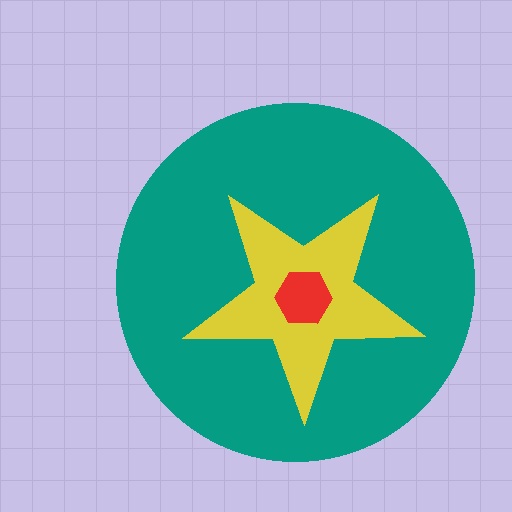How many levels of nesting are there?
3.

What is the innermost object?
The red hexagon.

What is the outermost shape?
The teal circle.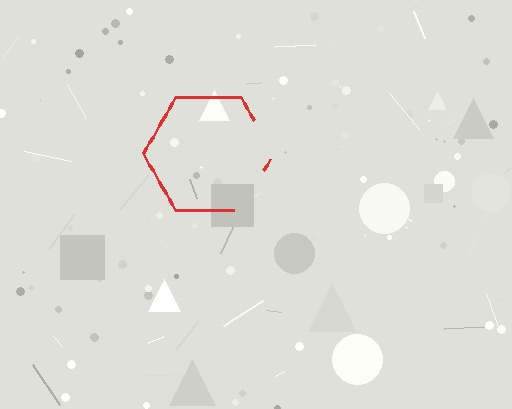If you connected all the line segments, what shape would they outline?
They would outline a hexagon.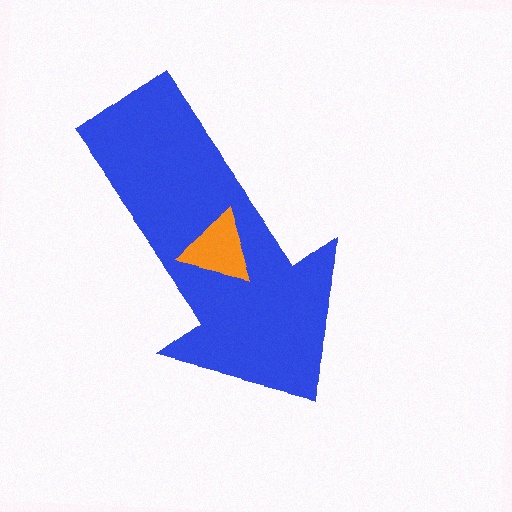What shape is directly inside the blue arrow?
The orange triangle.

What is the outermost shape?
The blue arrow.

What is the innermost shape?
The orange triangle.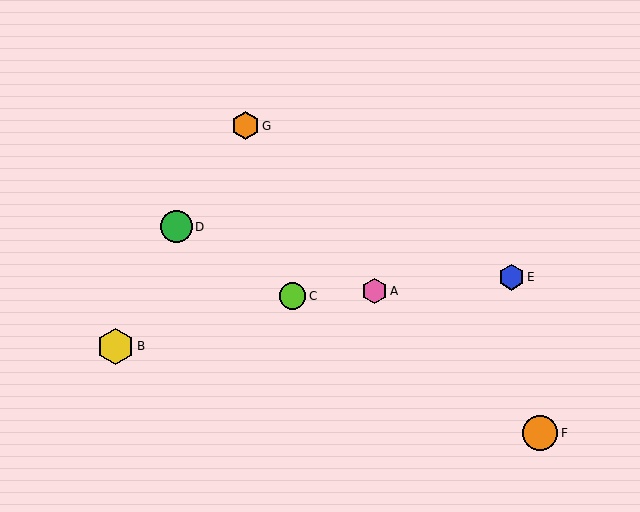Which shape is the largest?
The yellow hexagon (labeled B) is the largest.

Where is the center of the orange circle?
The center of the orange circle is at (540, 433).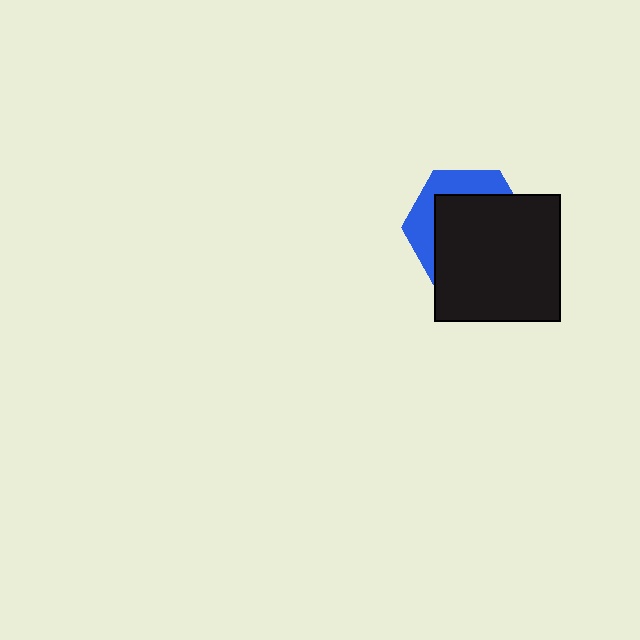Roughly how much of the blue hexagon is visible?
A small part of it is visible (roughly 32%).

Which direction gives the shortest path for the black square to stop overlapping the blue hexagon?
Moving toward the lower-right gives the shortest separation.